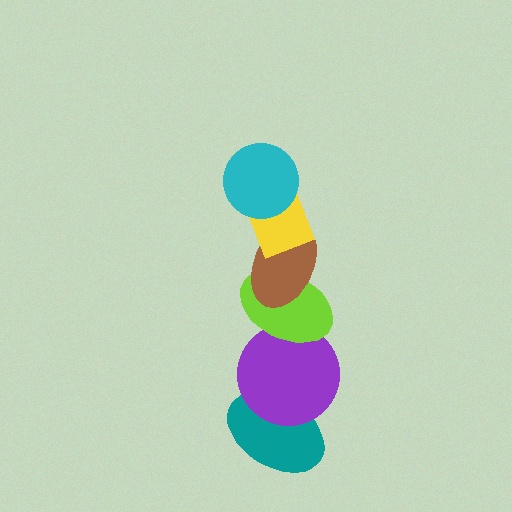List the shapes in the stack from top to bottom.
From top to bottom: the cyan circle, the yellow diamond, the brown ellipse, the lime ellipse, the purple circle, the teal ellipse.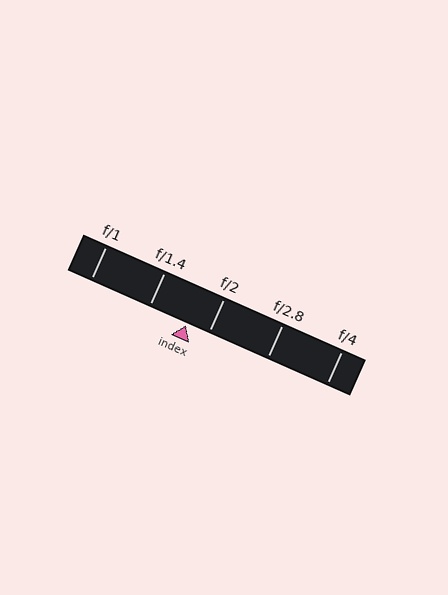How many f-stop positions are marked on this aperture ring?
There are 5 f-stop positions marked.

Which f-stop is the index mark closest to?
The index mark is closest to f/2.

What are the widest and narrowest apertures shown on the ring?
The widest aperture shown is f/1 and the narrowest is f/4.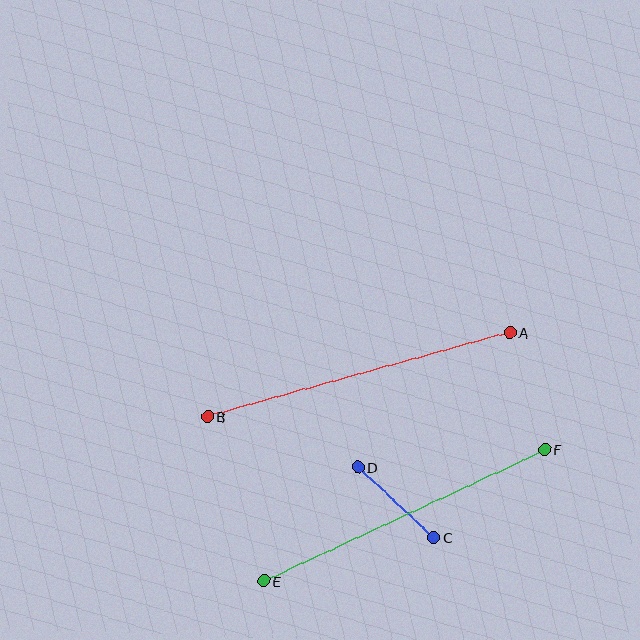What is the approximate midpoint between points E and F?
The midpoint is at approximately (404, 515) pixels.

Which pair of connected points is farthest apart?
Points A and B are farthest apart.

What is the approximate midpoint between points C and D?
The midpoint is at approximately (396, 502) pixels.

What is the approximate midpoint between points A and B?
The midpoint is at approximately (359, 375) pixels.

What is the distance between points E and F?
The distance is approximately 310 pixels.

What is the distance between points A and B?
The distance is approximately 314 pixels.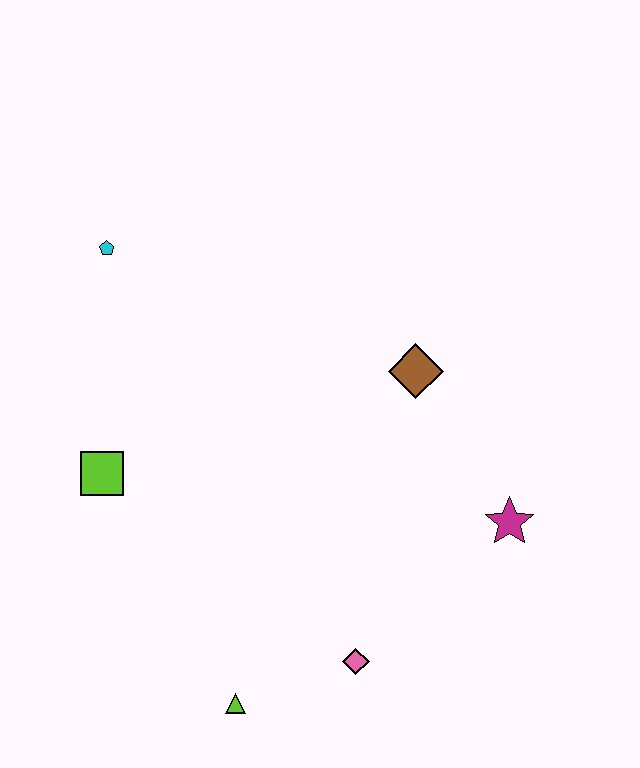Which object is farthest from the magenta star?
The cyan pentagon is farthest from the magenta star.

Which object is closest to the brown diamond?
The magenta star is closest to the brown diamond.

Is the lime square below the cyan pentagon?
Yes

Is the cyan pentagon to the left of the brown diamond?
Yes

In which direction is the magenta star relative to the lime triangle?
The magenta star is to the right of the lime triangle.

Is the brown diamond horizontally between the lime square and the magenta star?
Yes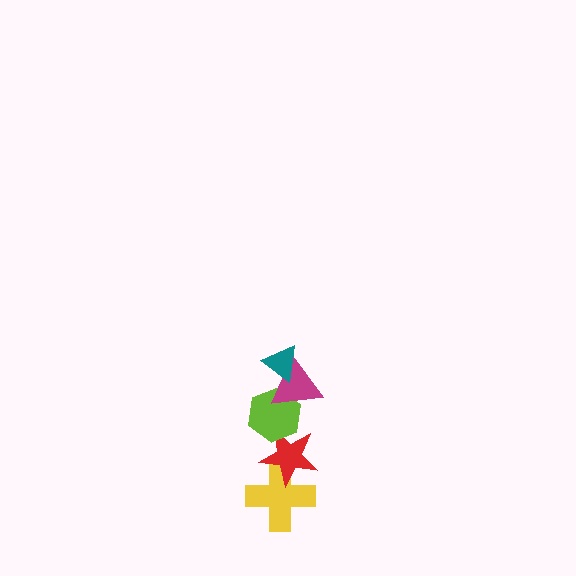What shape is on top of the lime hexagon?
The magenta triangle is on top of the lime hexagon.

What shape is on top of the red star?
The lime hexagon is on top of the red star.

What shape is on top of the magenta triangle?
The teal triangle is on top of the magenta triangle.